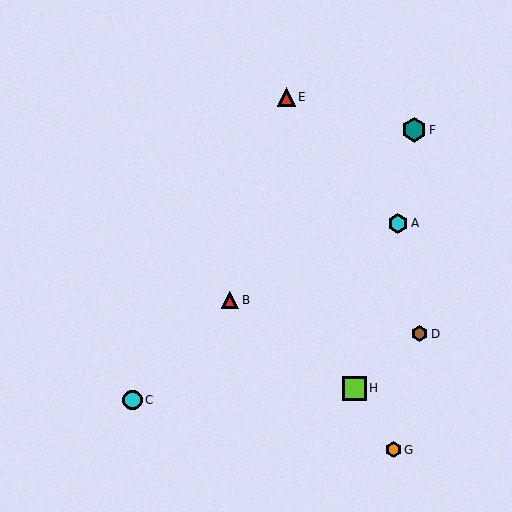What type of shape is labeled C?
Shape C is a cyan circle.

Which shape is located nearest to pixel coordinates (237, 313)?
The red triangle (labeled B) at (230, 300) is nearest to that location.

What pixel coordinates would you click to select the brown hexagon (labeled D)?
Click at (419, 334) to select the brown hexagon D.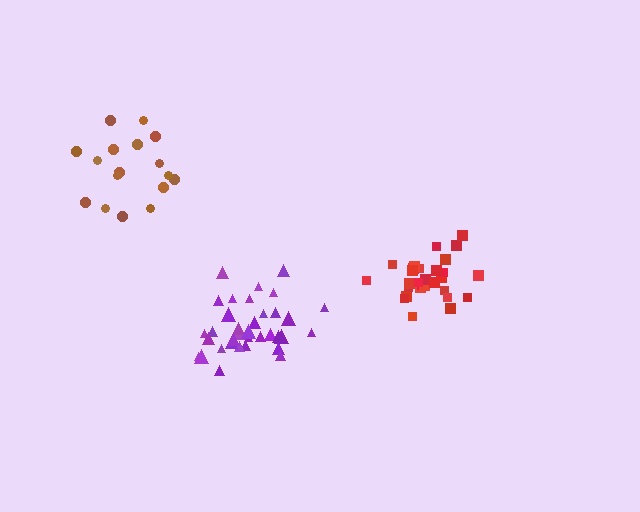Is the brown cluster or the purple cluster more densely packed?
Purple.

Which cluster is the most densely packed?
Red.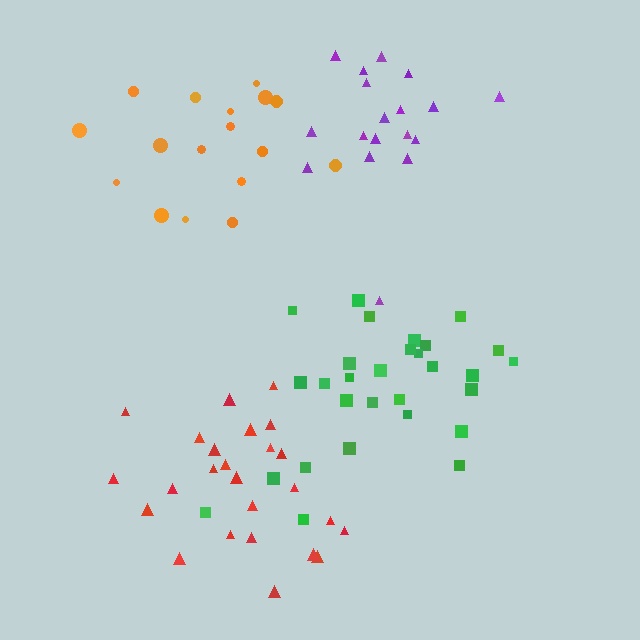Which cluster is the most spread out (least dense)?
Purple.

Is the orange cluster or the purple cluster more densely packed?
Orange.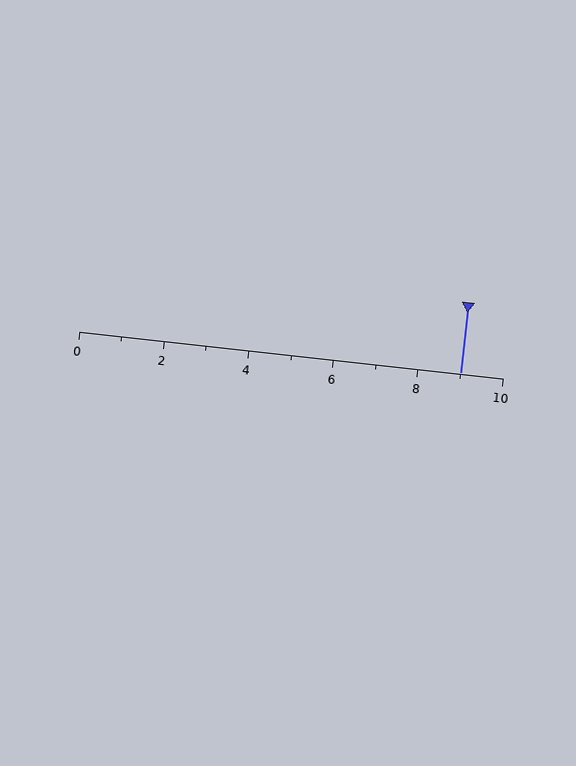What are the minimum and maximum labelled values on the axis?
The axis runs from 0 to 10.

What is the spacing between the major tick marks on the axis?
The major ticks are spaced 2 apart.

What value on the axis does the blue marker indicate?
The marker indicates approximately 9.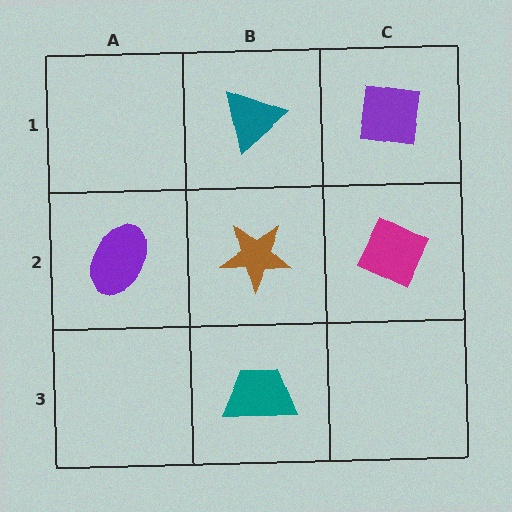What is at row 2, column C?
A magenta diamond.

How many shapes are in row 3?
1 shape.